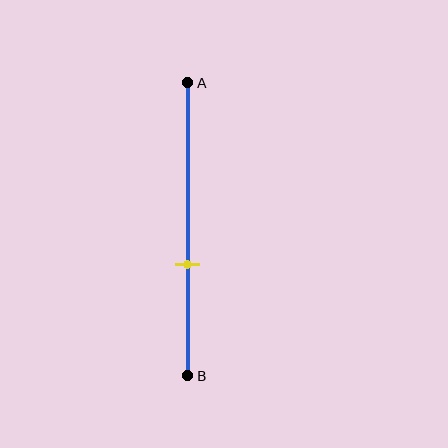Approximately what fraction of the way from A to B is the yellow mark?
The yellow mark is approximately 60% of the way from A to B.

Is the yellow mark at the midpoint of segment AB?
No, the mark is at about 60% from A, not at the 50% midpoint.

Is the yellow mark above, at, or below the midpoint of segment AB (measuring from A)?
The yellow mark is below the midpoint of segment AB.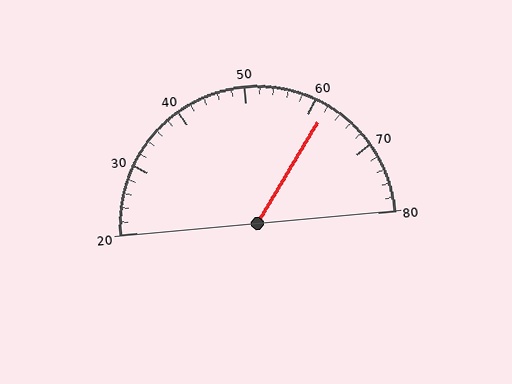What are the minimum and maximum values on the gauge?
The gauge ranges from 20 to 80.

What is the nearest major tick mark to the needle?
The nearest major tick mark is 60.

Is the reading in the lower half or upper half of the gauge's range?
The reading is in the upper half of the range (20 to 80).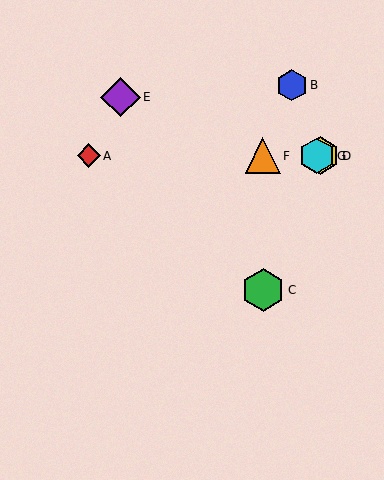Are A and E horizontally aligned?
No, A is at y≈156 and E is at y≈97.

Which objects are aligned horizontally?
Objects A, D, F, G are aligned horizontally.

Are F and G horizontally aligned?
Yes, both are at y≈156.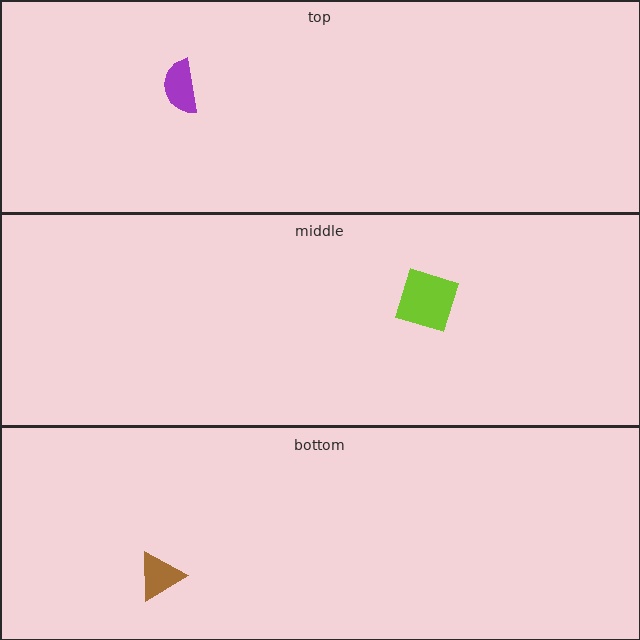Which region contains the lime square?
The middle region.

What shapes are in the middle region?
The lime square.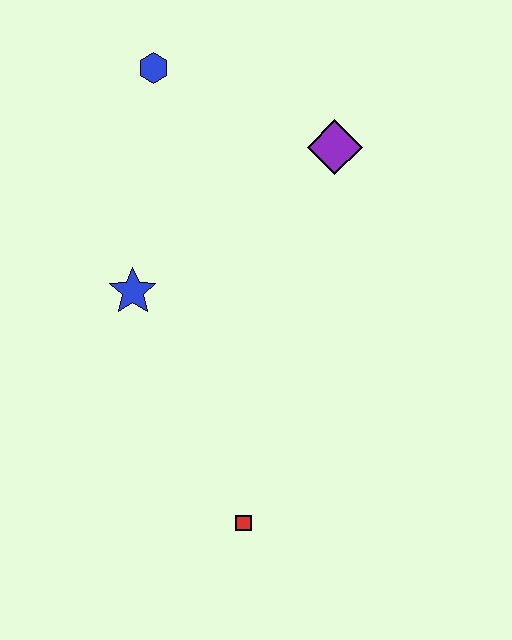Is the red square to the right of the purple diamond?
No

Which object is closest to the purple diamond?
The blue hexagon is closest to the purple diamond.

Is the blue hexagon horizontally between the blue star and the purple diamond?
Yes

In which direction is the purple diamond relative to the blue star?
The purple diamond is to the right of the blue star.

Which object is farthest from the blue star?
The red square is farthest from the blue star.